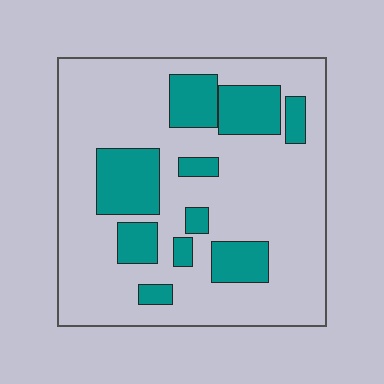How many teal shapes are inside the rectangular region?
10.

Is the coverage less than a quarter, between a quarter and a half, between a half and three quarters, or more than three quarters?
Less than a quarter.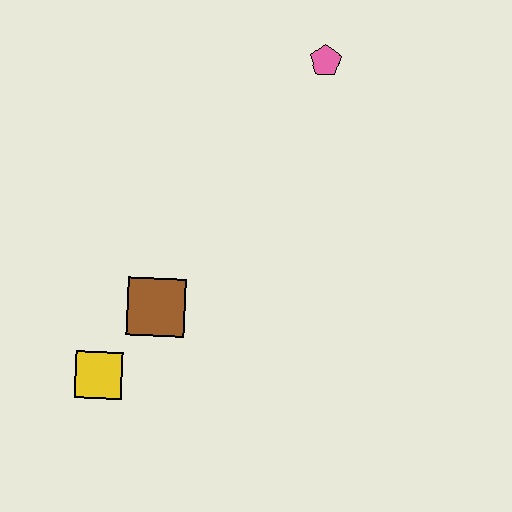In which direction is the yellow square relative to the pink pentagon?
The yellow square is below the pink pentagon.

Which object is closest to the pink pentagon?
The brown square is closest to the pink pentagon.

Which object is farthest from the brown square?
The pink pentagon is farthest from the brown square.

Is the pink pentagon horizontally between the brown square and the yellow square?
No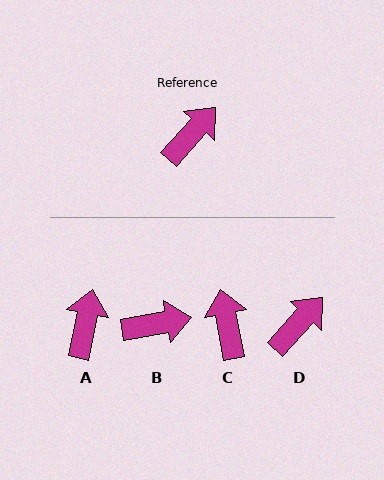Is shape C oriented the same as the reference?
No, it is off by about 53 degrees.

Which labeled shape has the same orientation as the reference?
D.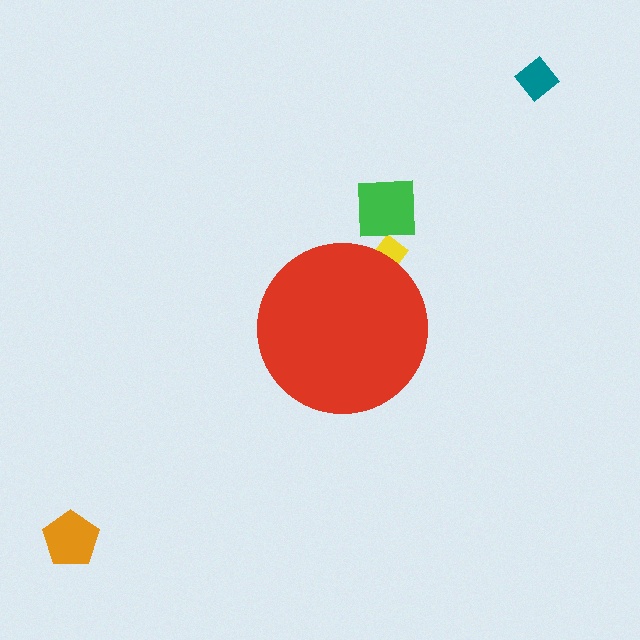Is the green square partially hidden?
No, the green square is fully visible.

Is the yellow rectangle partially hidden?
Yes, the yellow rectangle is partially hidden behind the red circle.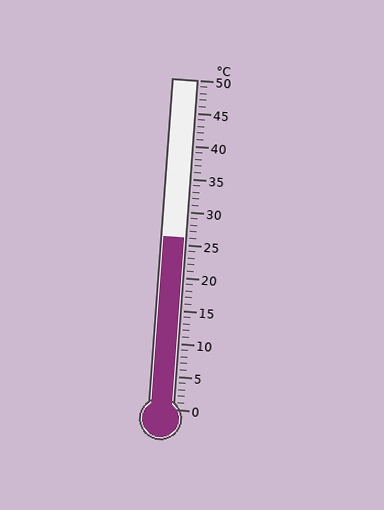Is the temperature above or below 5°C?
The temperature is above 5°C.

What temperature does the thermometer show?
The thermometer shows approximately 26°C.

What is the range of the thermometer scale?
The thermometer scale ranges from 0°C to 50°C.